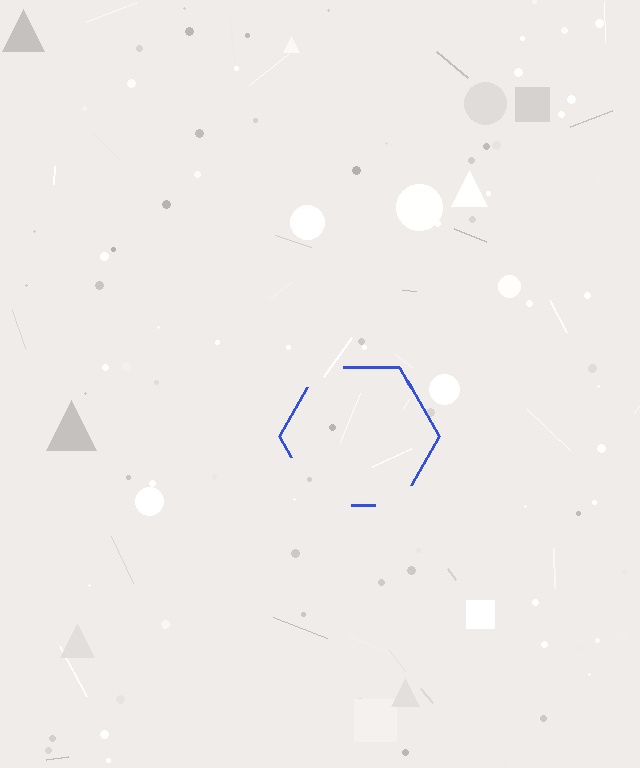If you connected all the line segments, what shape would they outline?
They would outline a hexagon.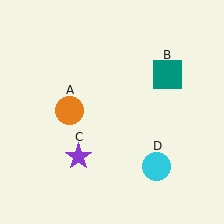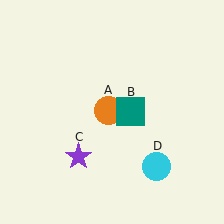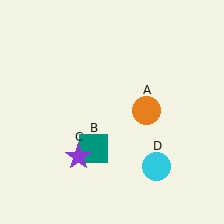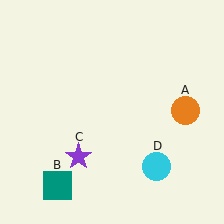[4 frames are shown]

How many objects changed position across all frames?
2 objects changed position: orange circle (object A), teal square (object B).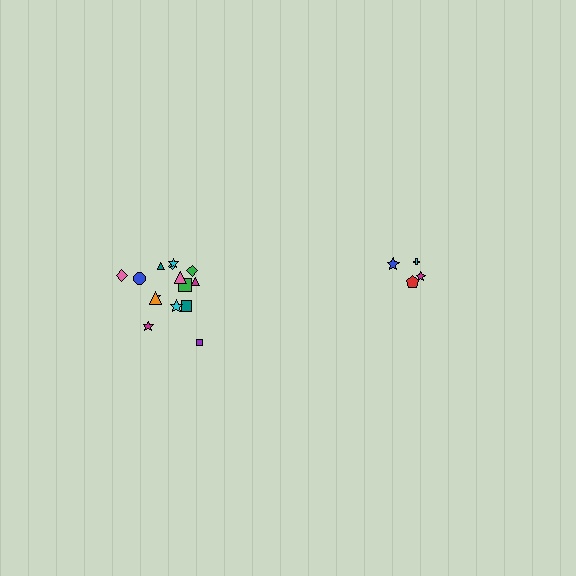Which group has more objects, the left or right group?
The left group.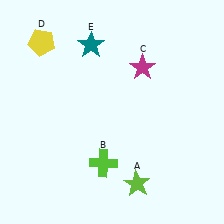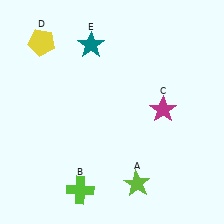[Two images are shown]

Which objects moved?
The objects that moved are: the lime cross (B), the magenta star (C).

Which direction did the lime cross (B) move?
The lime cross (B) moved down.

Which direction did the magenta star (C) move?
The magenta star (C) moved down.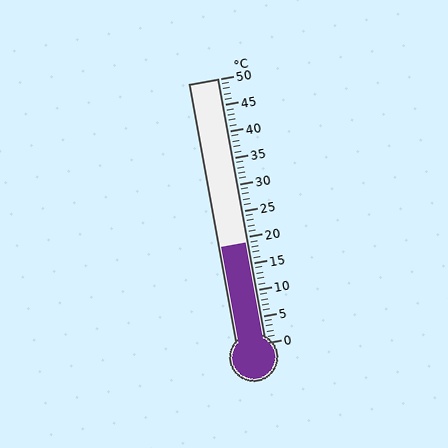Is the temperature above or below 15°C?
The temperature is above 15°C.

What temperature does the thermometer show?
The thermometer shows approximately 19°C.